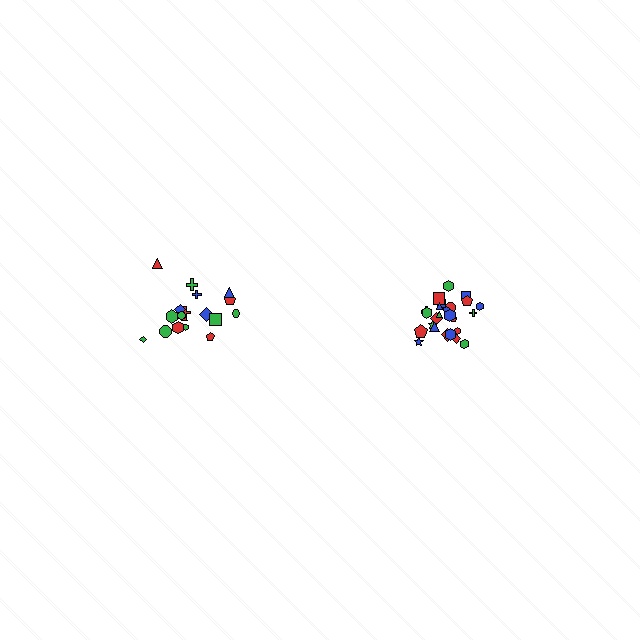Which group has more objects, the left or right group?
The right group.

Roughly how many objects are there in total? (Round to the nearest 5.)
Roughly 45 objects in total.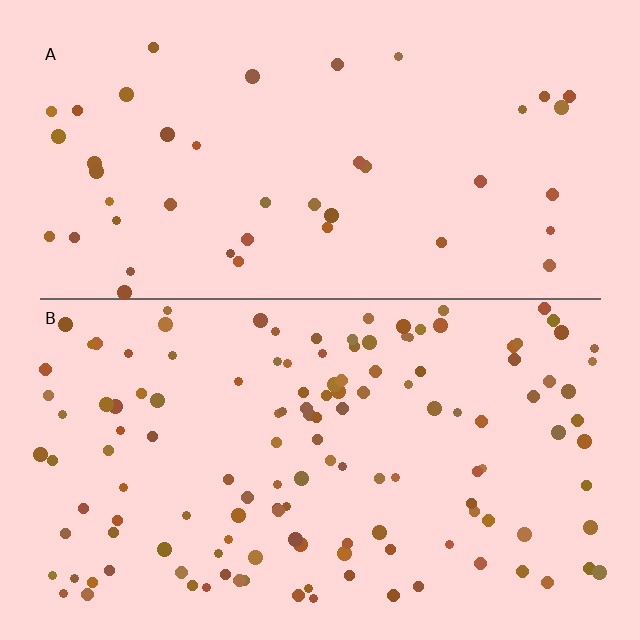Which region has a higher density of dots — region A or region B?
B (the bottom).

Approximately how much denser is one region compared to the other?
Approximately 3.0× — region B over region A.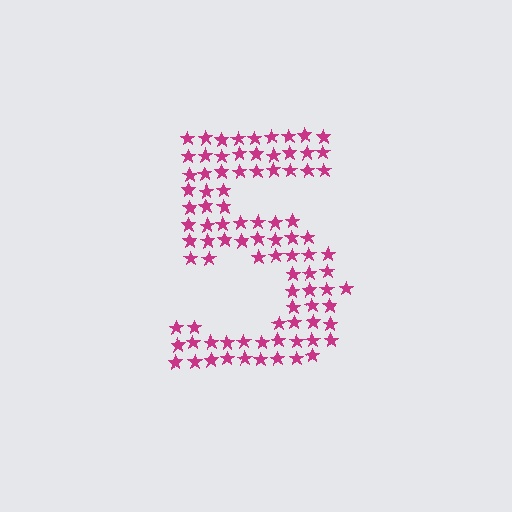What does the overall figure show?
The overall figure shows the digit 5.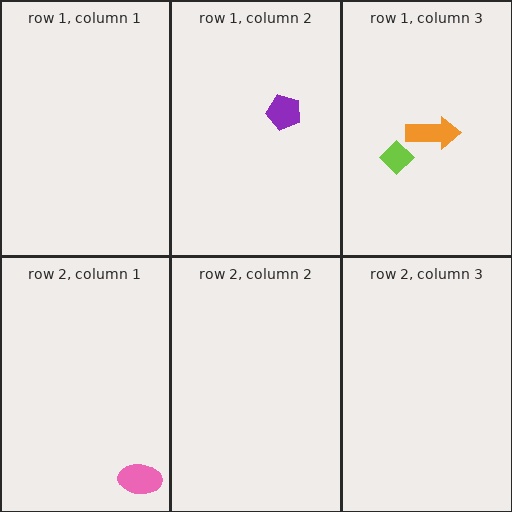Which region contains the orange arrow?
The row 1, column 3 region.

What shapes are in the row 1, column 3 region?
The lime diamond, the orange arrow.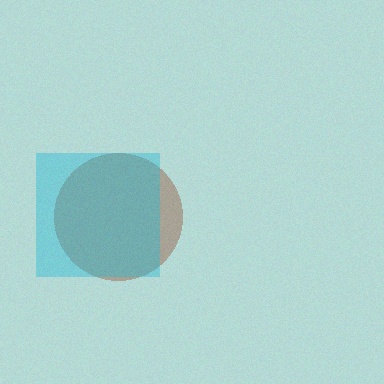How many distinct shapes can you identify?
There are 2 distinct shapes: a brown circle, a cyan square.